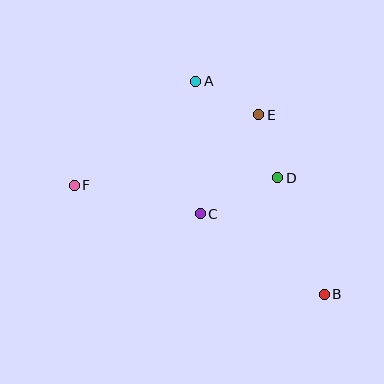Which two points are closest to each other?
Points D and E are closest to each other.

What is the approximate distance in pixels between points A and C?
The distance between A and C is approximately 133 pixels.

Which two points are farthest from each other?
Points B and F are farthest from each other.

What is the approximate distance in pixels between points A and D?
The distance between A and D is approximately 127 pixels.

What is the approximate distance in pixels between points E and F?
The distance between E and F is approximately 197 pixels.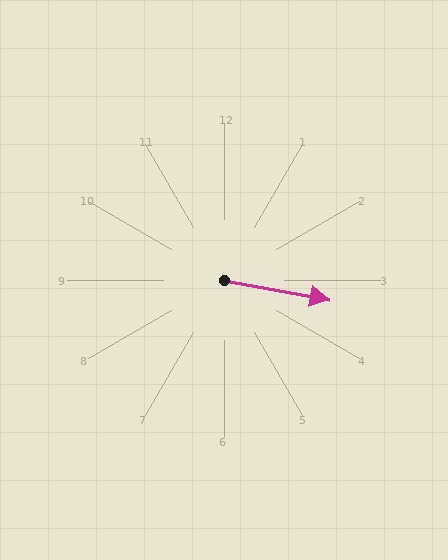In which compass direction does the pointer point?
East.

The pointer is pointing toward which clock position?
Roughly 3 o'clock.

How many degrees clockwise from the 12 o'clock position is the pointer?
Approximately 100 degrees.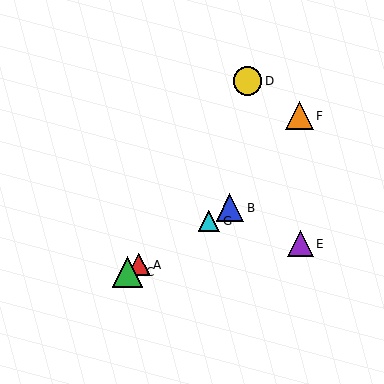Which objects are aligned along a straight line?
Objects A, B, C, G are aligned along a straight line.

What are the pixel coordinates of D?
Object D is at (248, 81).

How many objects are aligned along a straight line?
4 objects (A, B, C, G) are aligned along a straight line.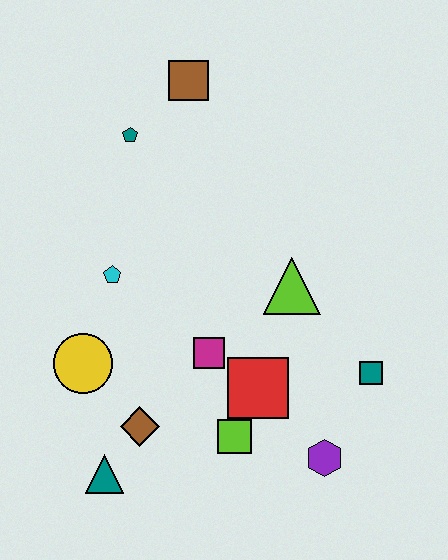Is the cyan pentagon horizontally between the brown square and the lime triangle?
No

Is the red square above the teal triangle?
Yes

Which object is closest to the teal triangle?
The brown diamond is closest to the teal triangle.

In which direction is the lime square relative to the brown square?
The lime square is below the brown square.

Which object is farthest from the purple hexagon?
The brown square is farthest from the purple hexagon.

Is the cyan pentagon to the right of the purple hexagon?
No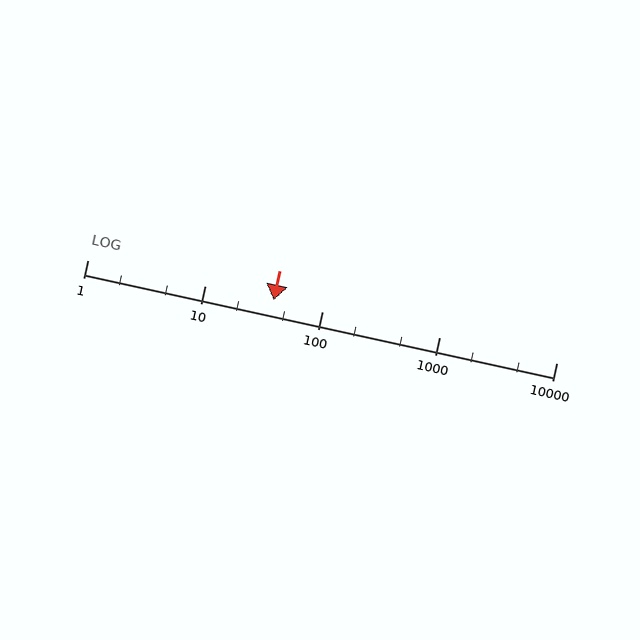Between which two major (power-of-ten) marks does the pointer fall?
The pointer is between 10 and 100.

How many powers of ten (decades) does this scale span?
The scale spans 4 decades, from 1 to 10000.